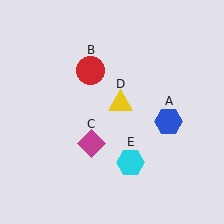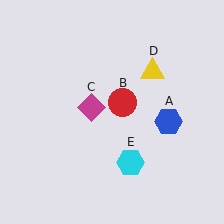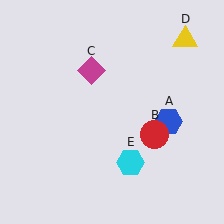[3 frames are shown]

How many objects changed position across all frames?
3 objects changed position: red circle (object B), magenta diamond (object C), yellow triangle (object D).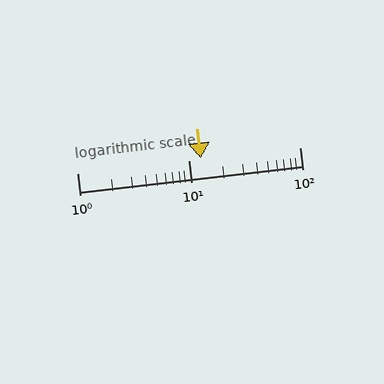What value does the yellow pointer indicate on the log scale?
The pointer indicates approximately 13.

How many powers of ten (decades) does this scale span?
The scale spans 2 decades, from 1 to 100.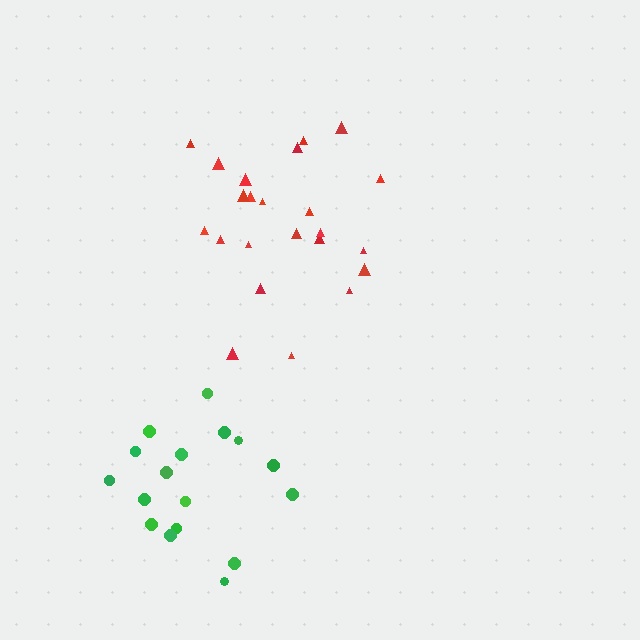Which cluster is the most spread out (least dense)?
Green.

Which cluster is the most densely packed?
Red.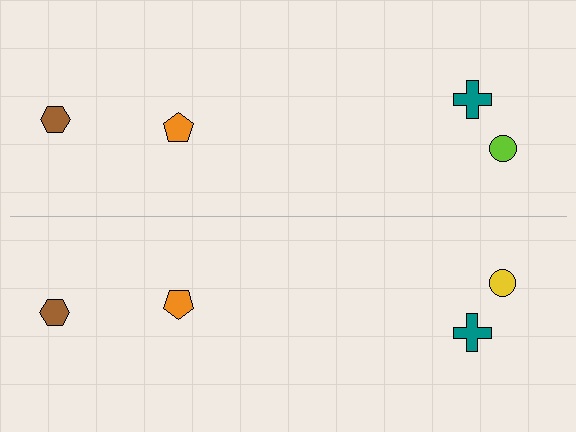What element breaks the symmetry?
The yellow circle on the bottom side breaks the symmetry — its mirror counterpart is lime.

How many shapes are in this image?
There are 8 shapes in this image.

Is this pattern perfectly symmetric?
No, the pattern is not perfectly symmetric. The yellow circle on the bottom side breaks the symmetry — its mirror counterpart is lime.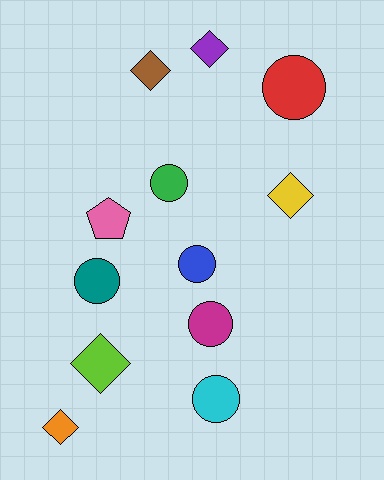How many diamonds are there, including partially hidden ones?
There are 5 diamonds.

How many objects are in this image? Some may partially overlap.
There are 12 objects.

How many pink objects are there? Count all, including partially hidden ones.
There is 1 pink object.